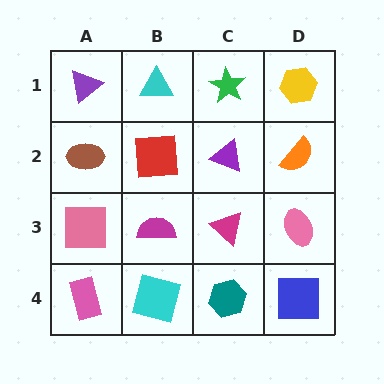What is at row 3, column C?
A magenta triangle.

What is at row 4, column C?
A teal hexagon.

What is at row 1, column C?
A green star.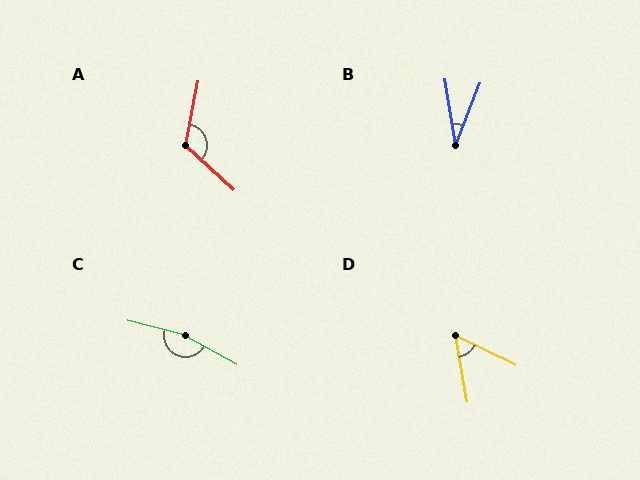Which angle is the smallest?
B, at approximately 31 degrees.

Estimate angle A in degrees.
Approximately 121 degrees.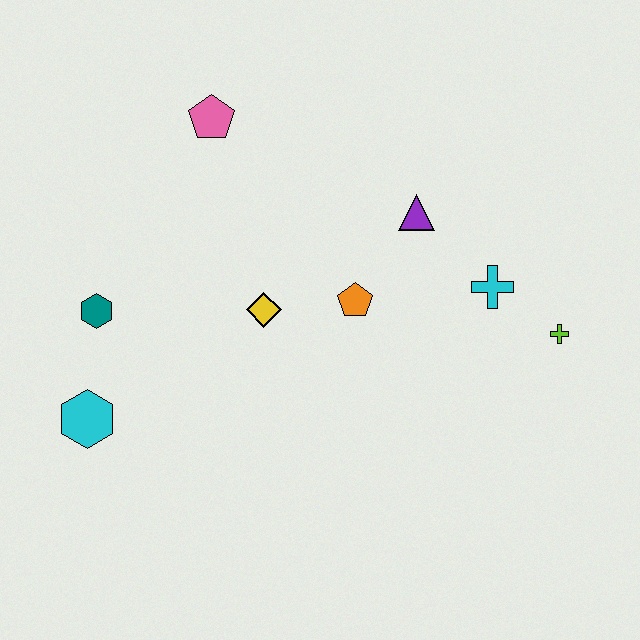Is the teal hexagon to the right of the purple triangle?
No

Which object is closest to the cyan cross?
The lime cross is closest to the cyan cross.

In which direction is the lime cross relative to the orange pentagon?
The lime cross is to the right of the orange pentagon.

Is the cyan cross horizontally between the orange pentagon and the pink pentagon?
No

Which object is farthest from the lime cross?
The cyan hexagon is farthest from the lime cross.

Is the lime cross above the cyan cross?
No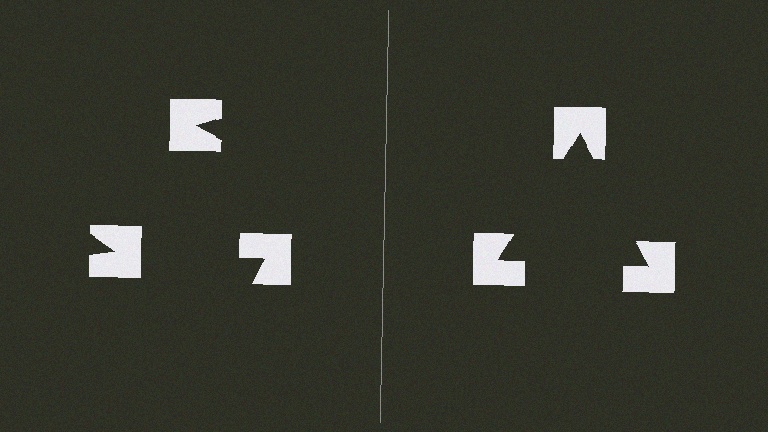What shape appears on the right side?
An illusory triangle.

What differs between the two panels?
The notched squares are positioned identically on both sides; only the wedge orientations differ. On the right they align to a triangle; on the left they are misaligned.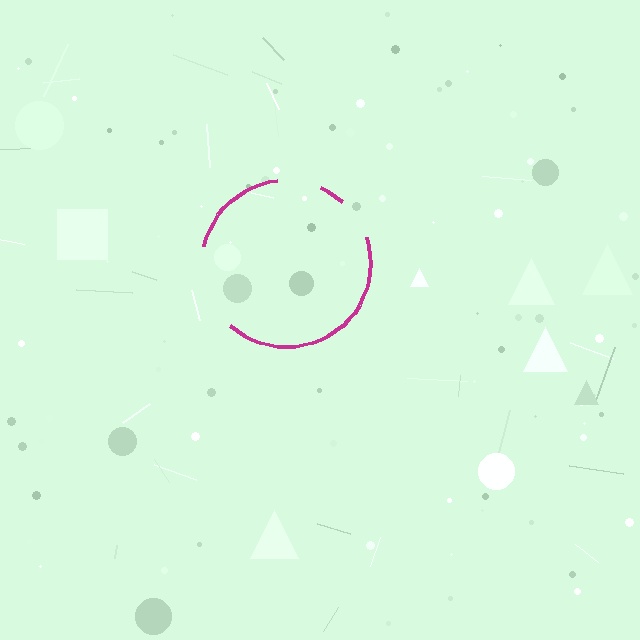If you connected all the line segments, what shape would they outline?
They would outline a circle.